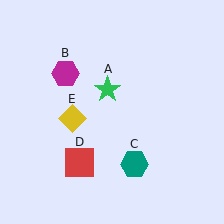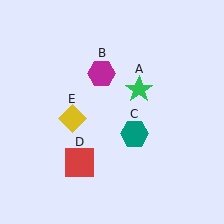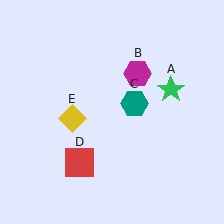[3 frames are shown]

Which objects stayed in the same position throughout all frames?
Red square (object D) and yellow diamond (object E) remained stationary.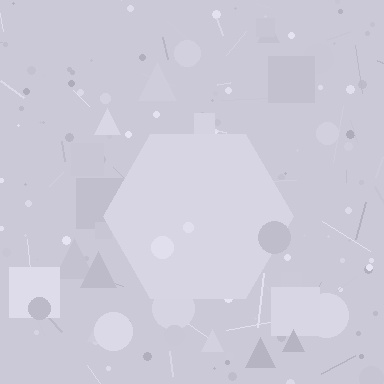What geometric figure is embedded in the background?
A hexagon is embedded in the background.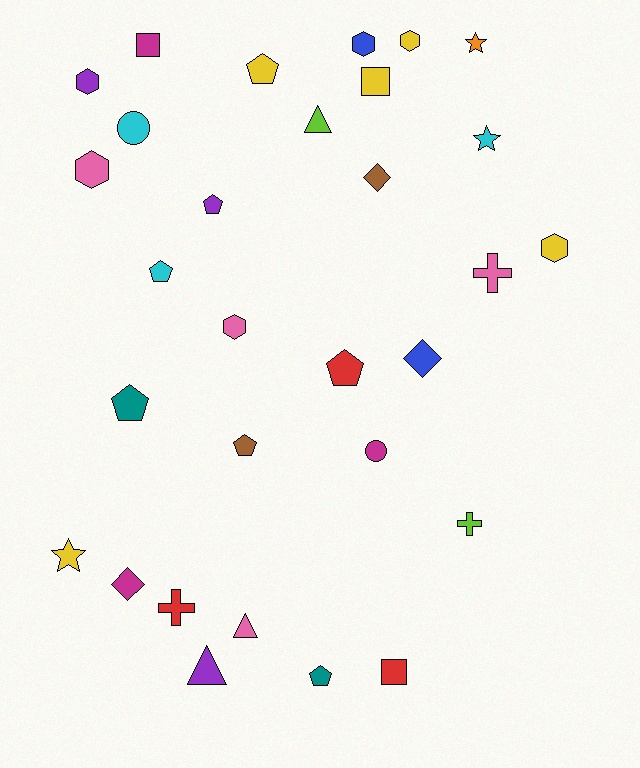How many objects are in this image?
There are 30 objects.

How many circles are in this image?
There are 2 circles.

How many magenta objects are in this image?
There are 3 magenta objects.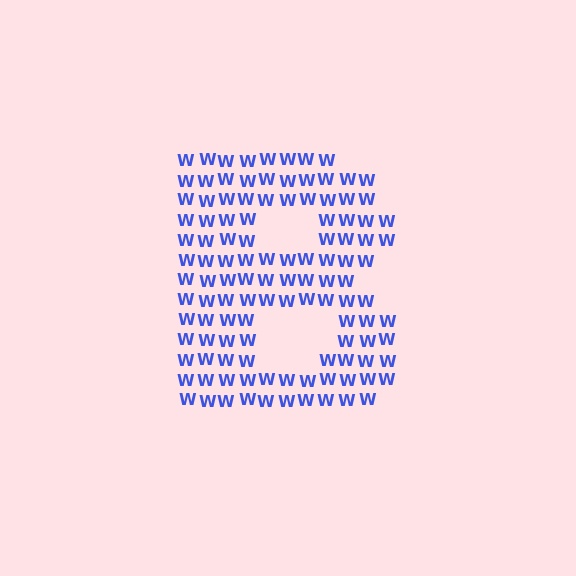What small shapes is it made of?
It is made of small letter W's.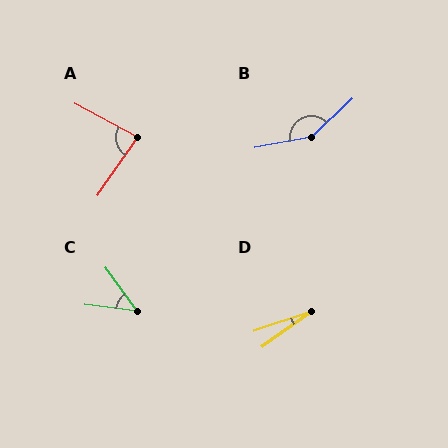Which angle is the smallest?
D, at approximately 17 degrees.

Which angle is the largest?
B, at approximately 147 degrees.